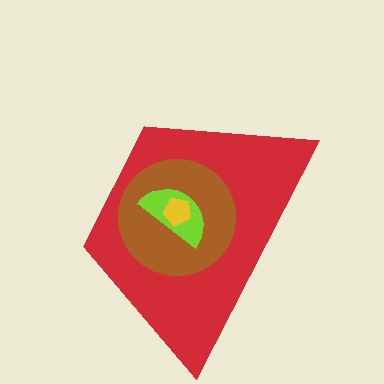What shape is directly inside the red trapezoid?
The brown circle.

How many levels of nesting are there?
4.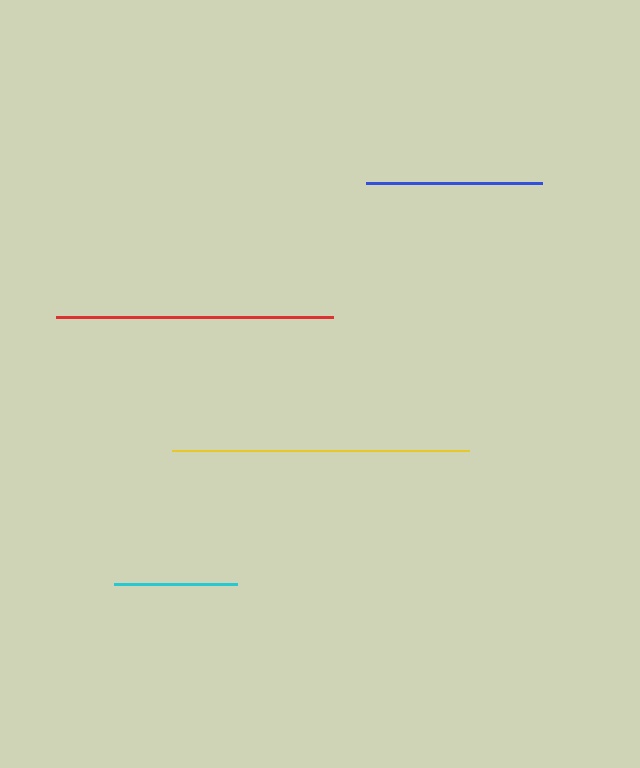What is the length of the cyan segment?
The cyan segment is approximately 122 pixels long.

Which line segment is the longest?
The yellow line is the longest at approximately 297 pixels.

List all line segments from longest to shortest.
From longest to shortest: yellow, red, blue, cyan.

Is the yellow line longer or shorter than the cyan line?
The yellow line is longer than the cyan line.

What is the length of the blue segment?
The blue segment is approximately 176 pixels long.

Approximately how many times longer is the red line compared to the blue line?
The red line is approximately 1.6 times the length of the blue line.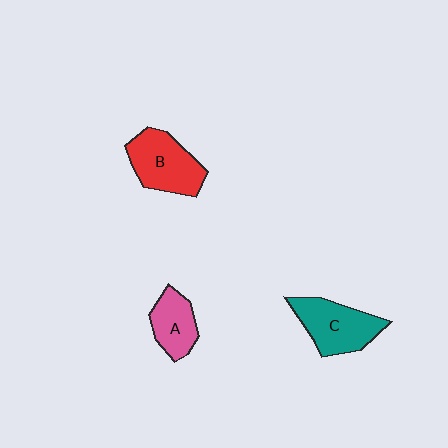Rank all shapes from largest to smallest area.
From largest to smallest: B (red), C (teal), A (pink).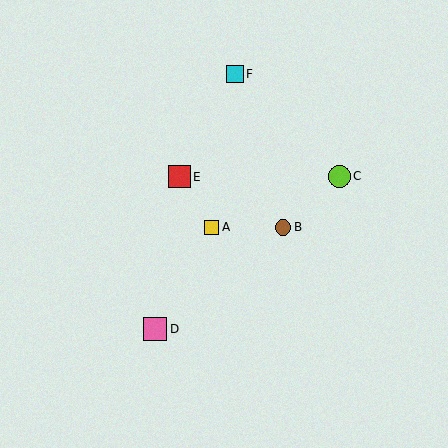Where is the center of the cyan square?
The center of the cyan square is at (235, 74).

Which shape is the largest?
The pink square (labeled D) is the largest.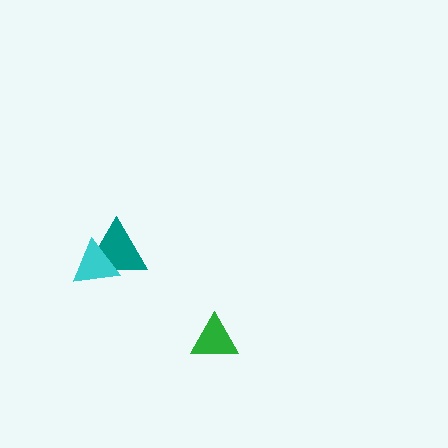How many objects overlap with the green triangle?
0 objects overlap with the green triangle.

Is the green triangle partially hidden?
No, no other shape covers it.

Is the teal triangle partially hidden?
Yes, it is partially covered by another shape.